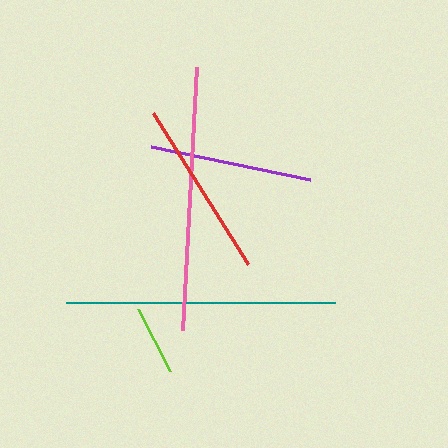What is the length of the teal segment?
The teal segment is approximately 269 pixels long.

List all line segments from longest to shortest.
From longest to shortest: teal, pink, red, purple, lime.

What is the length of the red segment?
The red segment is approximately 178 pixels long.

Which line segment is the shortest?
The lime line is the shortest at approximately 70 pixels.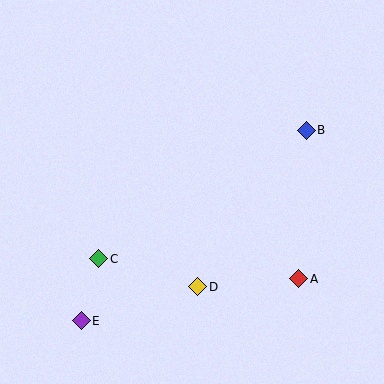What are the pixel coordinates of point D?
Point D is at (198, 287).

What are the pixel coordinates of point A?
Point A is at (299, 279).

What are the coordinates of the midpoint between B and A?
The midpoint between B and A is at (302, 204).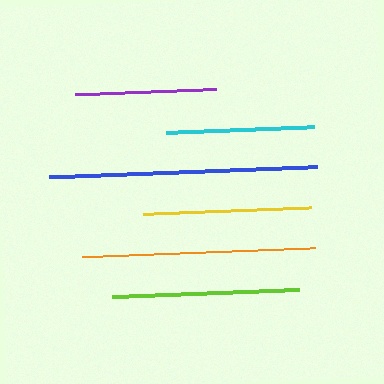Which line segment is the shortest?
The purple line is the shortest at approximately 141 pixels.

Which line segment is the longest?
The blue line is the longest at approximately 268 pixels.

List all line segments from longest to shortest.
From longest to shortest: blue, orange, lime, yellow, cyan, purple.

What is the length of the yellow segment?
The yellow segment is approximately 168 pixels long.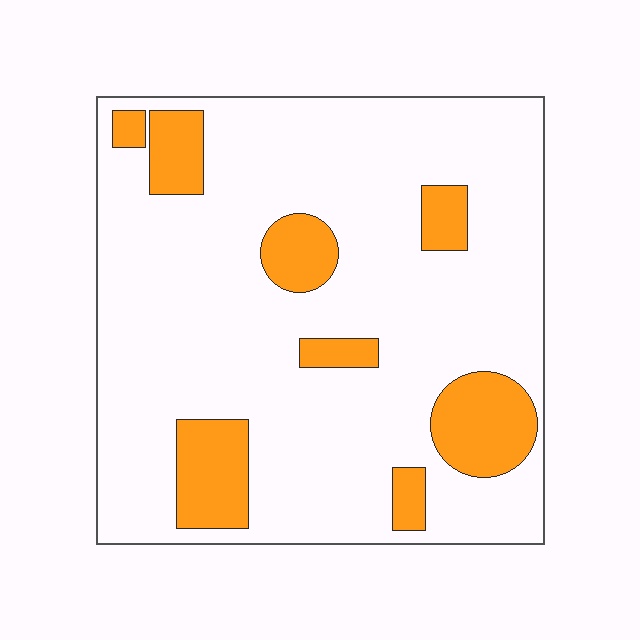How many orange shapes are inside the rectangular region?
8.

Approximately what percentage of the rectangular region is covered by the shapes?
Approximately 20%.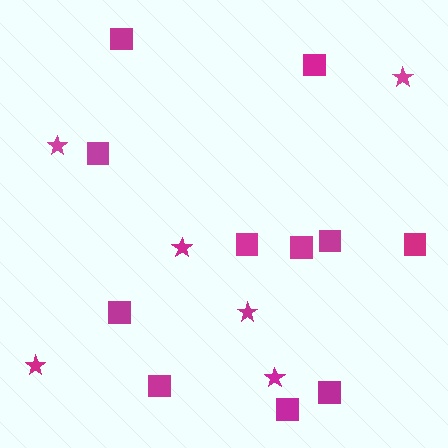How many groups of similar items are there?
There are 2 groups: one group of squares (11) and one group of stars (6).